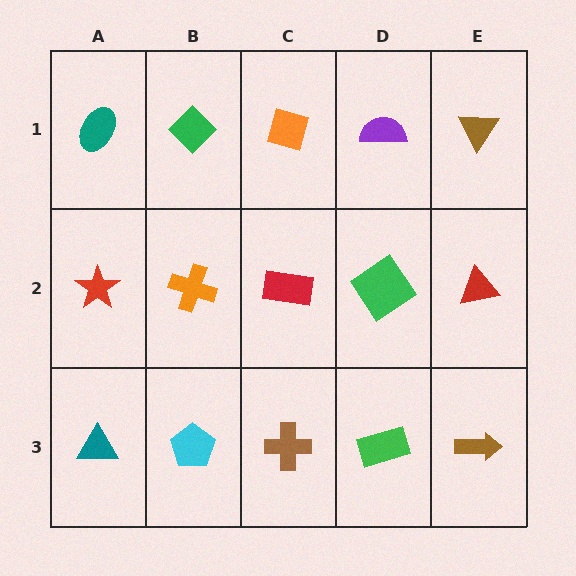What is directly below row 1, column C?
A red rectangle.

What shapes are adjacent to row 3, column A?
A red star (row 2, column A), a cyan pentagon (row 3, column B).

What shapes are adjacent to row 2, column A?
A teal ellipse (row 1, column A), a teal triangle (row 3, column A), an orange cross (row 2, column B).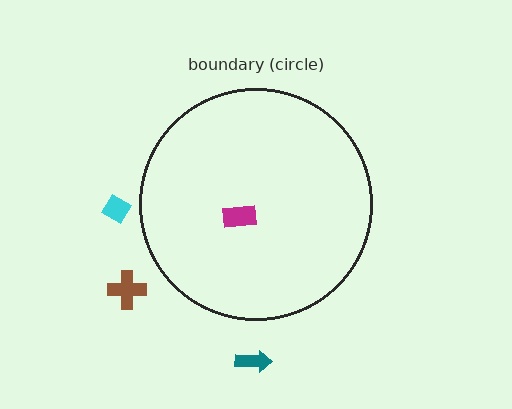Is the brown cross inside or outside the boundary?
Outside.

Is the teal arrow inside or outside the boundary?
Outside.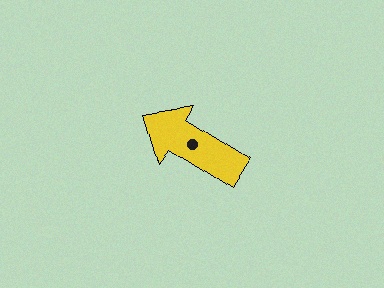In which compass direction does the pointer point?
Northwest.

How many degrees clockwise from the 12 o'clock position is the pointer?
Approximately 302 degrees.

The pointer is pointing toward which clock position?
Roughly 10 o'clock.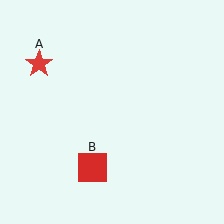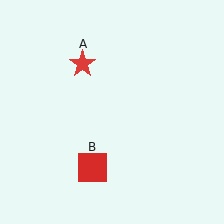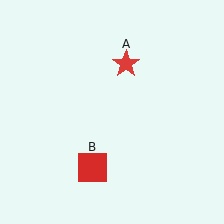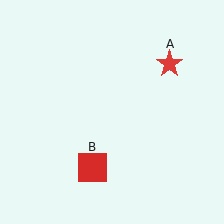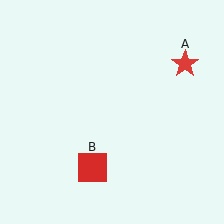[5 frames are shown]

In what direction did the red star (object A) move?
The red star (object A) moved right.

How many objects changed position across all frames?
1 object changed position: red star (object A).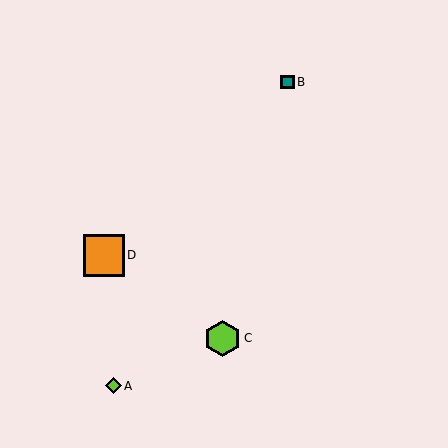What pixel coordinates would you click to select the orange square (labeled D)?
Click at (104, 255) to select the orange square D.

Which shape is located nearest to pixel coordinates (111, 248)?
The orange square (labeled D) at (104, 255) is nearest to that location.